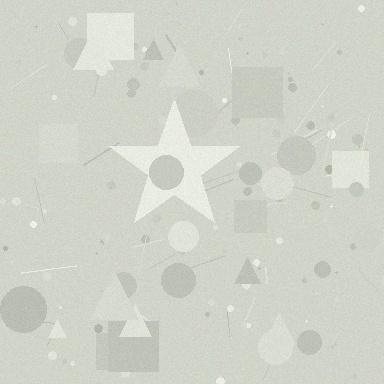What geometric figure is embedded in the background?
A star is embedded in the background.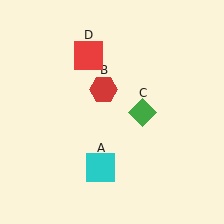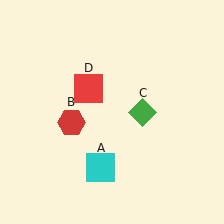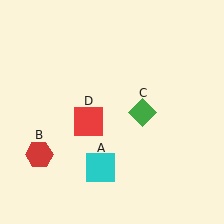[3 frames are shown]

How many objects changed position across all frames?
2 objects changed position: red hexagon (object B), red square (object D).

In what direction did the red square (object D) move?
The red square (object D) moved down.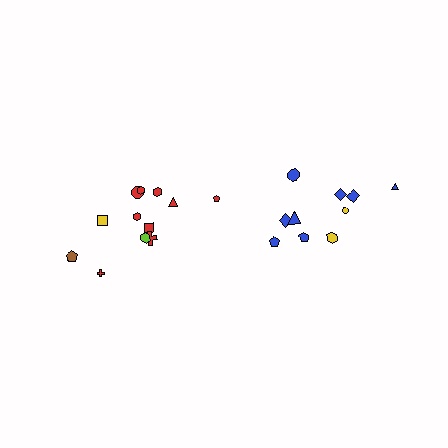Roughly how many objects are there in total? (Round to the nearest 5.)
Roughly 20 objects in total.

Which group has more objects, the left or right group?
The left group.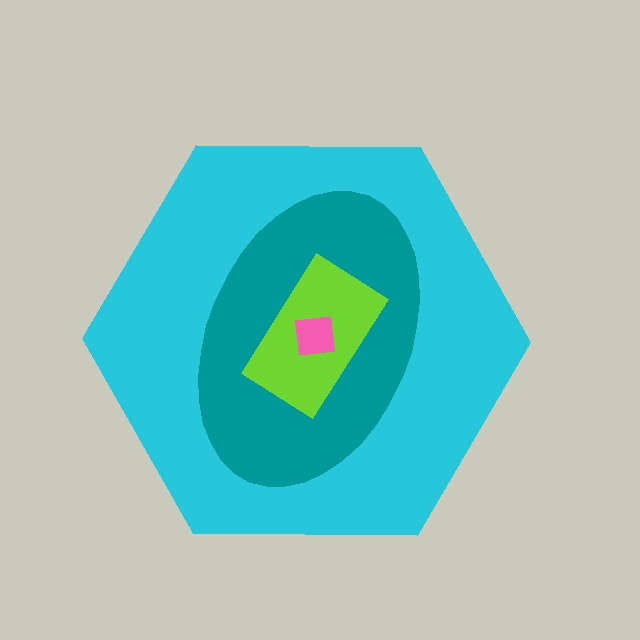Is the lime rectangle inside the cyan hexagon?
Yes.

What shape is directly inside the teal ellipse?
The lime rectangle.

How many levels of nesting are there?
4.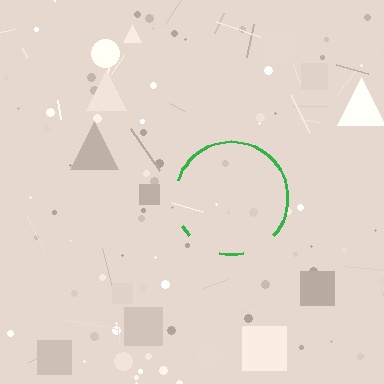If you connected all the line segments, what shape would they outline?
They would outline a circle.